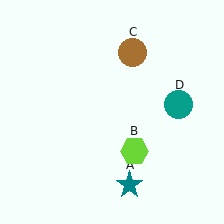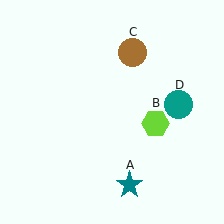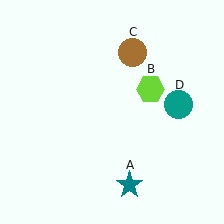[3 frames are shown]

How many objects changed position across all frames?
1 object changed position: lime hexagon (object B).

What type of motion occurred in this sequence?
The lime hexagon (object B) rotated counterclockwise around the center of the scene.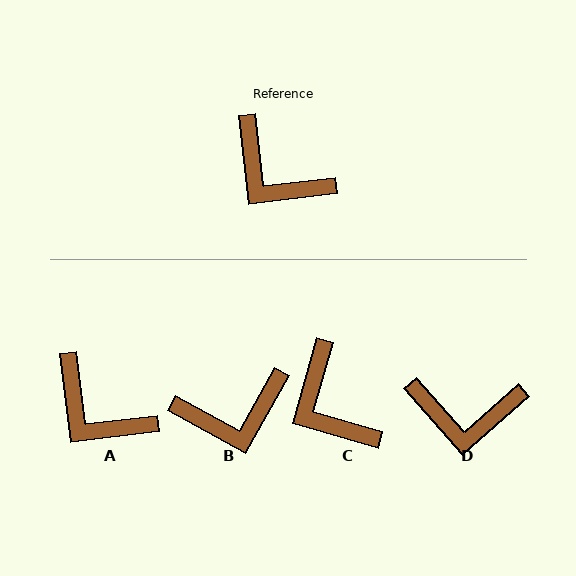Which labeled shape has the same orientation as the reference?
A.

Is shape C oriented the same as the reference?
No, it is off by about 23 degrees.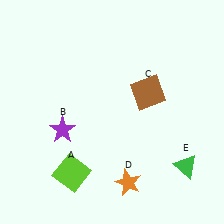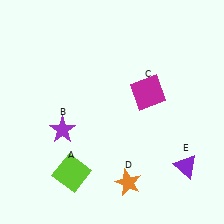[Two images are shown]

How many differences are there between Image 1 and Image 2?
There are 2 differences between the two images.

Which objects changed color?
C changed from brown to magenta. E changed from green to purple.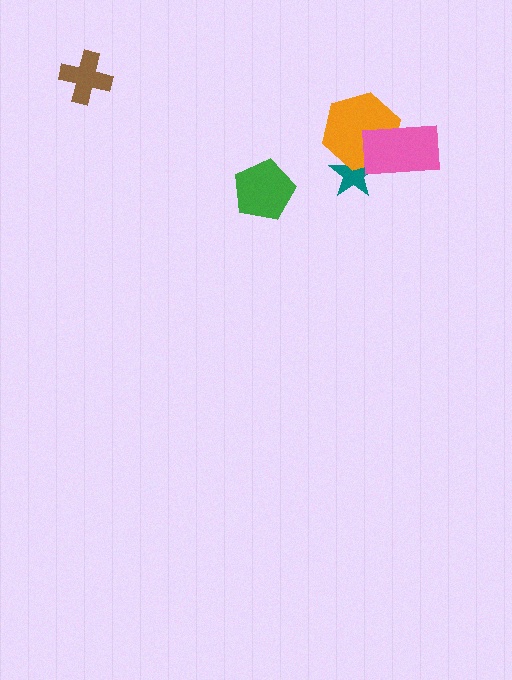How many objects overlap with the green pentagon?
0 objects overlap with the green pentagon.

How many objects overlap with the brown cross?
0 objects overlap with the brown cross.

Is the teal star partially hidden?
Yes, it is partially covered by another shape.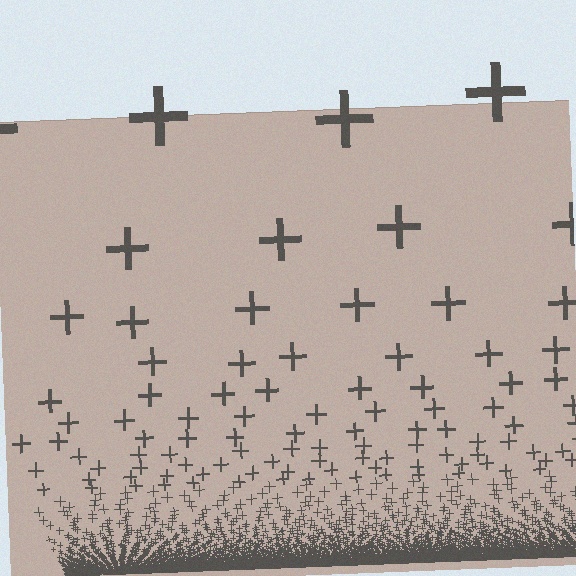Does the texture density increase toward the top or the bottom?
Density increases toward the bottom.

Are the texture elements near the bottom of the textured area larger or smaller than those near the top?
Smaller. The gradient is inverted — elements near the bottom are smaller and denser.